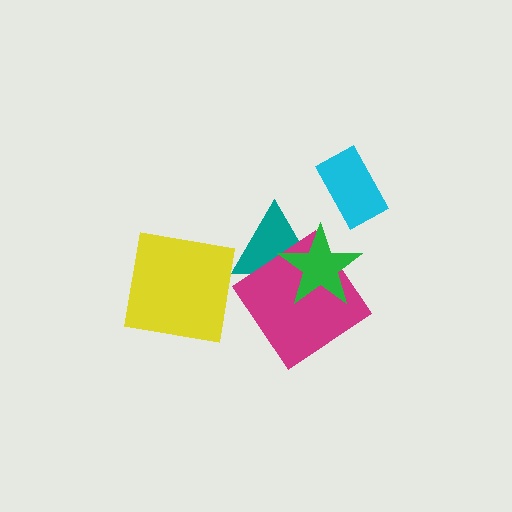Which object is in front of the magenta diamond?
The green star is in front of the magenta diamond.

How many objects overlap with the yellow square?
0 objects overlap with the yellow square.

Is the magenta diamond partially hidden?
Yes, it is partially covered by another shape.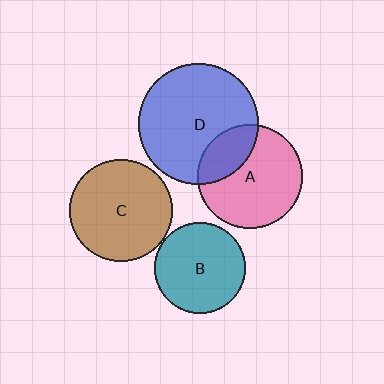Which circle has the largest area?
Circle D (blue).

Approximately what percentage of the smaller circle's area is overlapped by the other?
Approximately 25%.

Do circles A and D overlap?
Yes.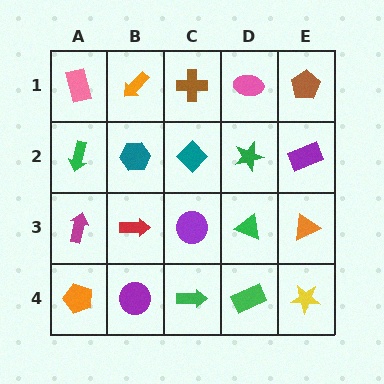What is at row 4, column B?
A purple circle.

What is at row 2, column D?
A green star.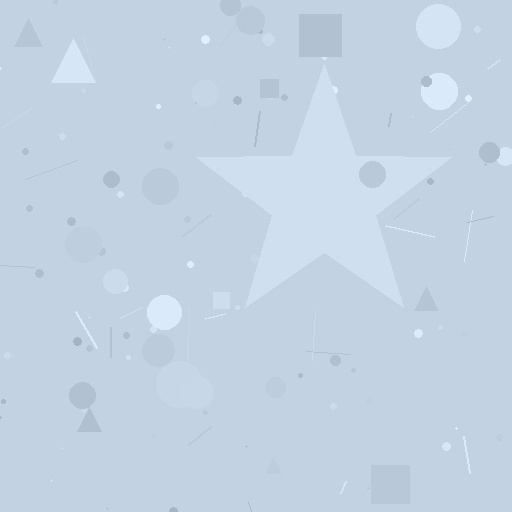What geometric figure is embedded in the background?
A star is embedded in the background.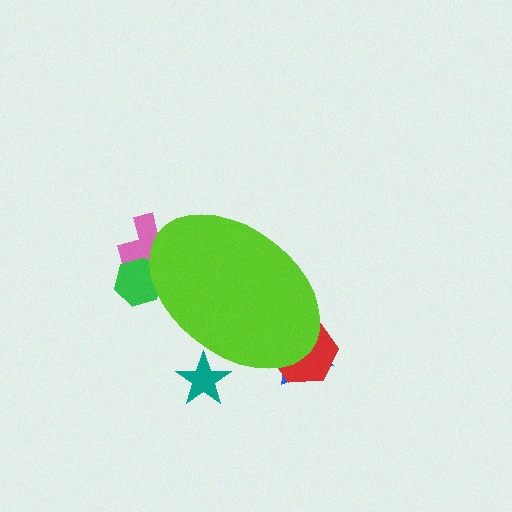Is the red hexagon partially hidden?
Yes, the red hexagon is partially hidden behind the lime ellipse.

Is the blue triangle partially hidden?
Yes, the blue triangle is partially hidden behind the lime ellipse.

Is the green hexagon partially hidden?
Yes, the green hexagon is partially hidden behind the lime ellipse.